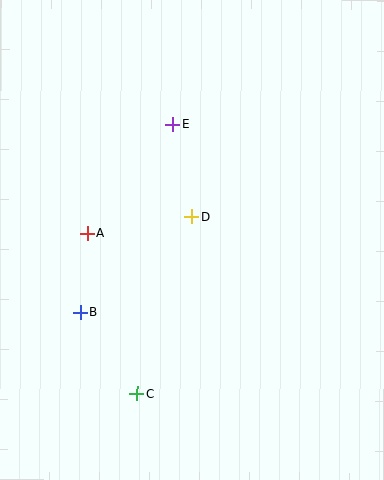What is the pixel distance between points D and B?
The distance between D and B is 146 pixels.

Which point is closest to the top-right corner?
Point E is closest to the top-right corner.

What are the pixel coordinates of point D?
Point D is at (192, 217).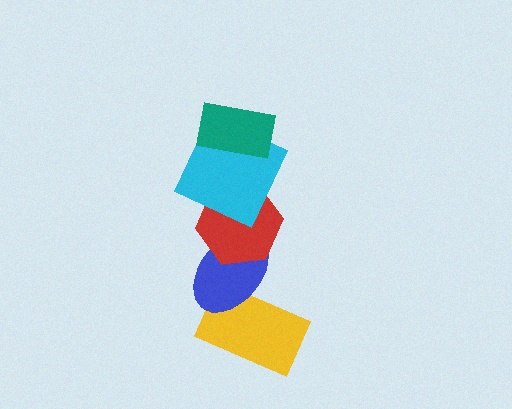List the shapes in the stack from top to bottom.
From top to bottom: the teal rectangle, the cyan square, the red hexagon, the blue ellipse, the yellow rectangle.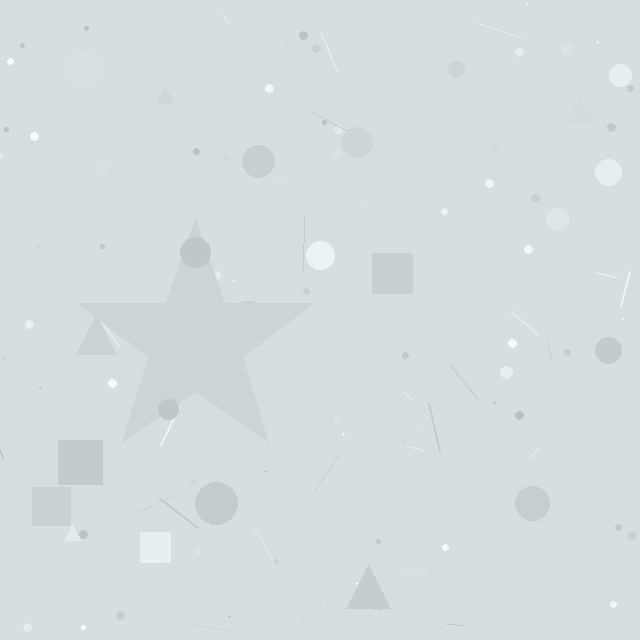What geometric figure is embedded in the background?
A star is embedded in the background.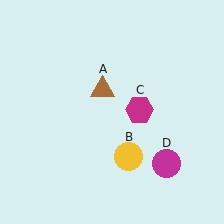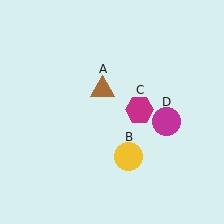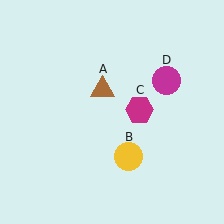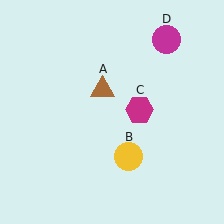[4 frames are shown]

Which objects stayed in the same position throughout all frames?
Brown triangle (object A) and yellow circle (object B) and magenta hexagon (object C) remained stationary.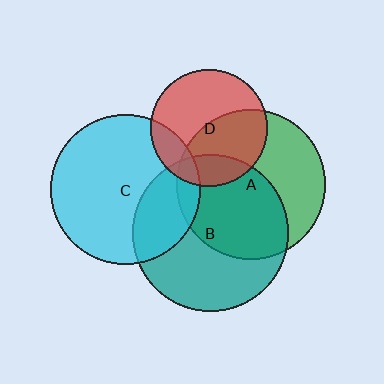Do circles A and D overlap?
Yes.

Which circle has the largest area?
Circle B (teal).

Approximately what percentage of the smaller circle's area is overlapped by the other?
Approximately 45%.